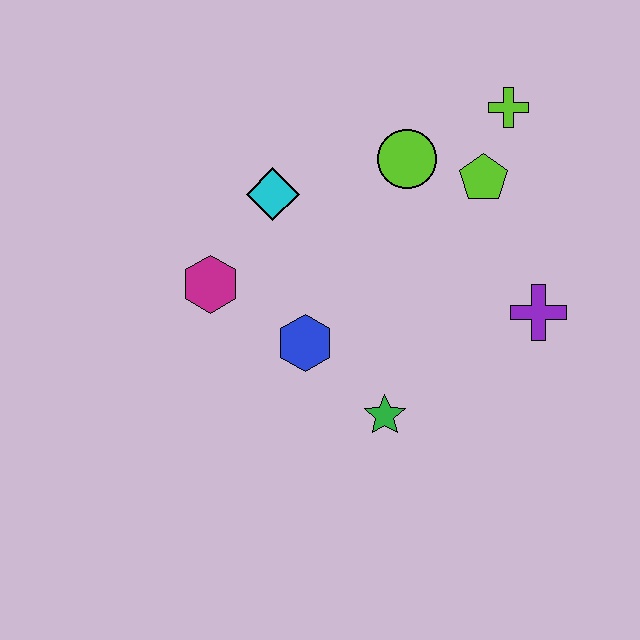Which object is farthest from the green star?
The lime cross is farthest from the green star.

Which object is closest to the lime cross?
The lime pentagon is closest to the lime cross.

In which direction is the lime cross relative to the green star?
The lime cross is above the green star.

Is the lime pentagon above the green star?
Yes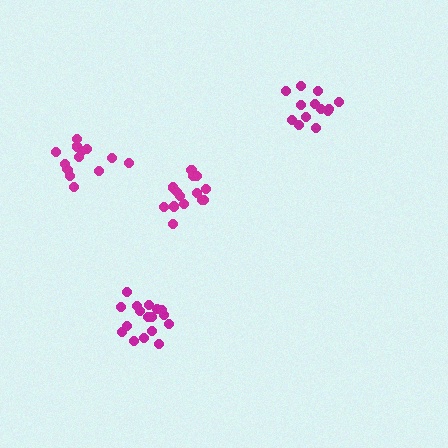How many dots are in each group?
Group 1: 17 dots, Group 2: 15 dots, Group 3: 13 dots, Group 4: 14 dots (59 total).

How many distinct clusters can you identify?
There are 4 distinct clusters.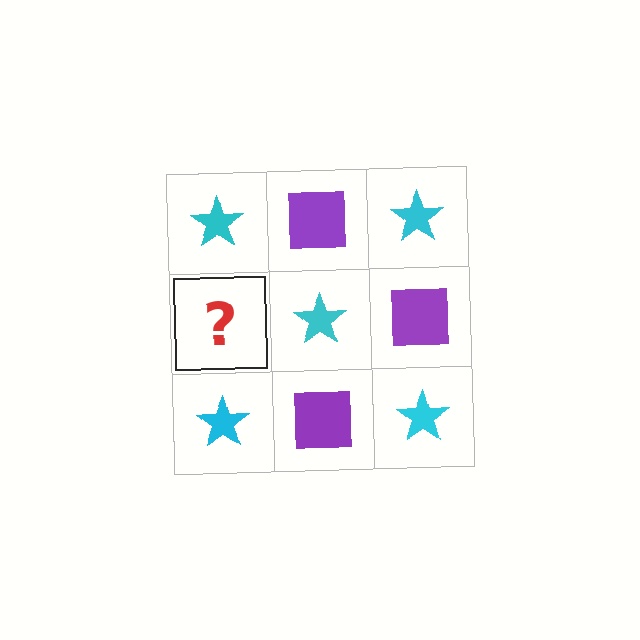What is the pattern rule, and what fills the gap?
The rule is that it alternates cyan star and purple square in a checkerboard pattern. The gap should be filled with a purple square.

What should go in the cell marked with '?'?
The missing cell should contain a purple square.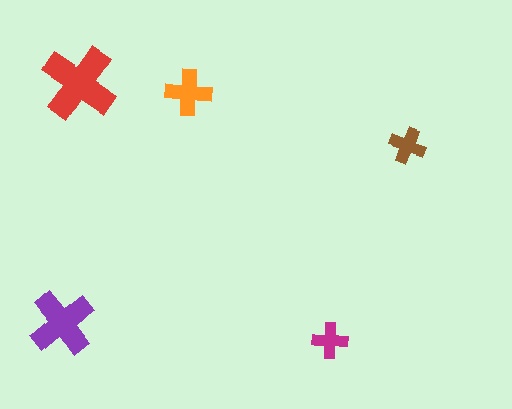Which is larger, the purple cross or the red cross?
The red one.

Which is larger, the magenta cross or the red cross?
The red one.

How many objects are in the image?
There are 5 objects in the image.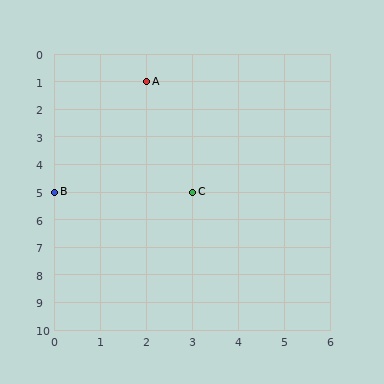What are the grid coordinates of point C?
Point C is at grid coordinates (3, 5).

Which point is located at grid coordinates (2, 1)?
Point A is at (2, 1).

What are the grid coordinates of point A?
Point A is at grid coordinates (2, 1).